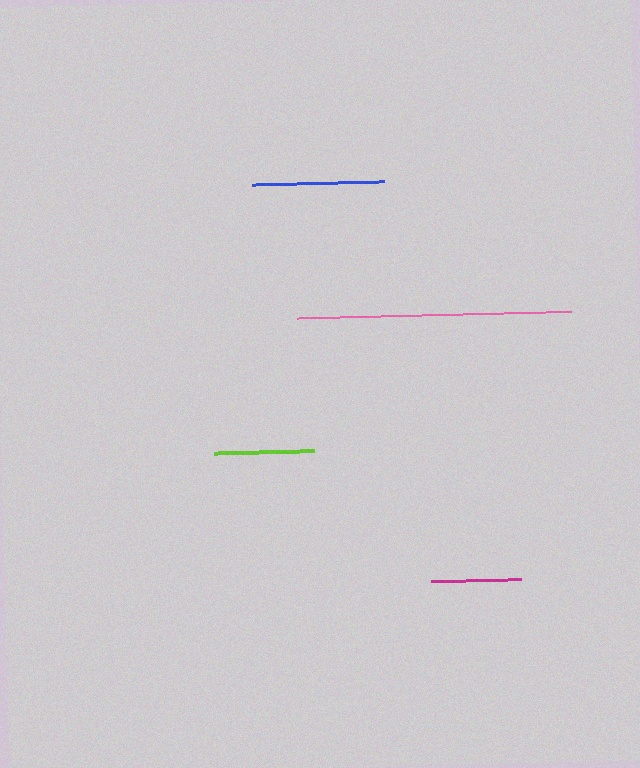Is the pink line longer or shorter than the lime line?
The pink line is longer than the lime line.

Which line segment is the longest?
The pink line is the longest at approximately 273 pixels.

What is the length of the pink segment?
The pink segment is approximately 273 pixels long.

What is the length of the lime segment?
The lime segment is approximately 100 pixels long.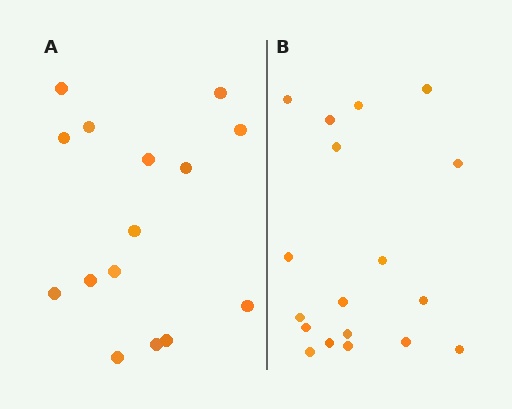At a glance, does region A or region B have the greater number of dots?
Region B (the right region) has more dots.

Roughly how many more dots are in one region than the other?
Region B has just a few more — roughly 2 or 3 more dots than region A.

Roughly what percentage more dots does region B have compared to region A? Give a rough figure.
About 20% more.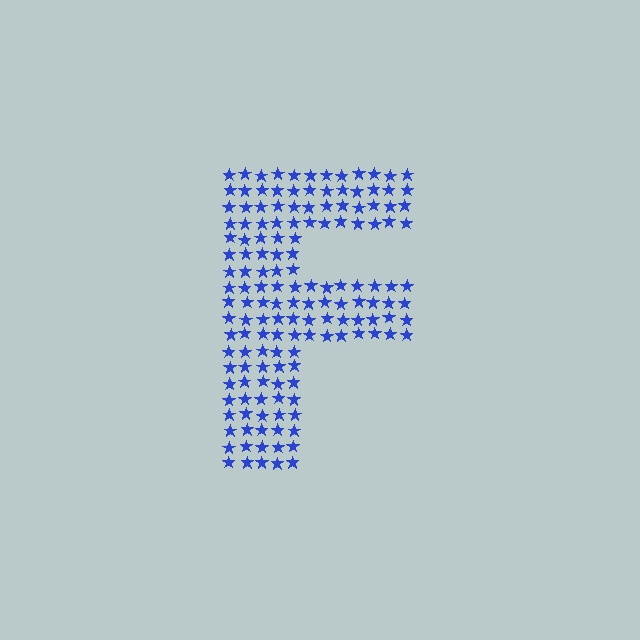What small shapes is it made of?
It is made of small stars.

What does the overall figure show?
The overall figure shows the letter F.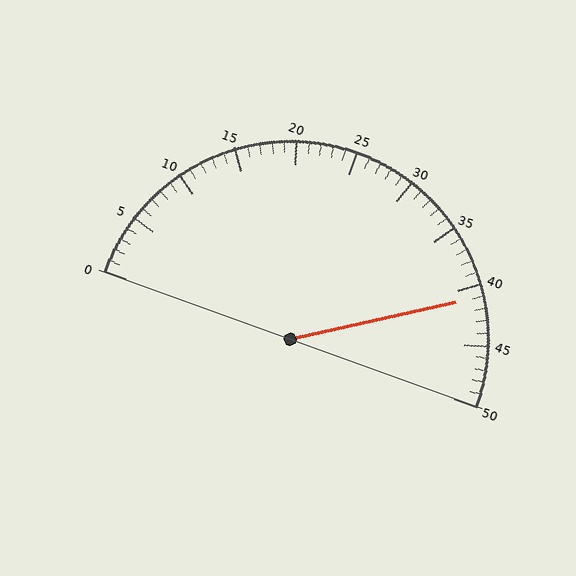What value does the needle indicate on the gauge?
The needle indicates approximately 41.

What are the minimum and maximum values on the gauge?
The gauge ranges from 0 to 50.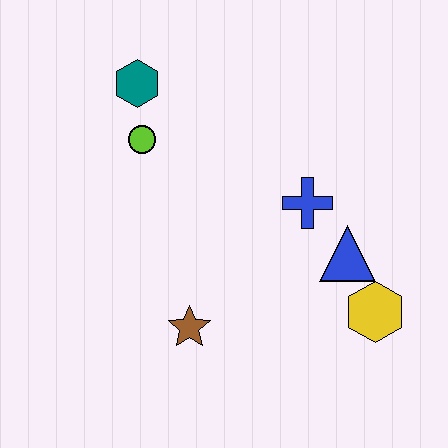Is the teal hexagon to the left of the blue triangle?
Yes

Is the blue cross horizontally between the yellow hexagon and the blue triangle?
No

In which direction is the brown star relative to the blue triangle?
The brown star is to the left of the blue triangle.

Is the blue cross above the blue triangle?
Yes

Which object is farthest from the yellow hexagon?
The teal hexagon is farthest from the yellow hexagon.